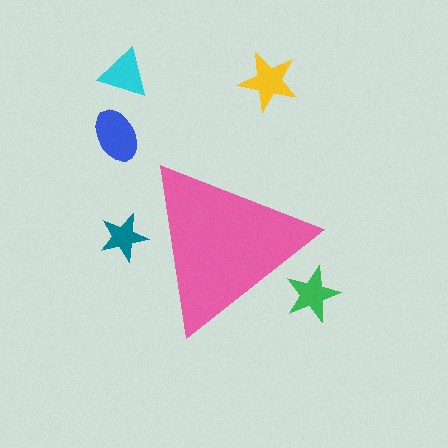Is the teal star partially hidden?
Yes, the teal star is partially hidden behind the pink triangle.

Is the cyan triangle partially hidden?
No, the cyan triangle is fully visible.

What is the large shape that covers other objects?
A pink triangle.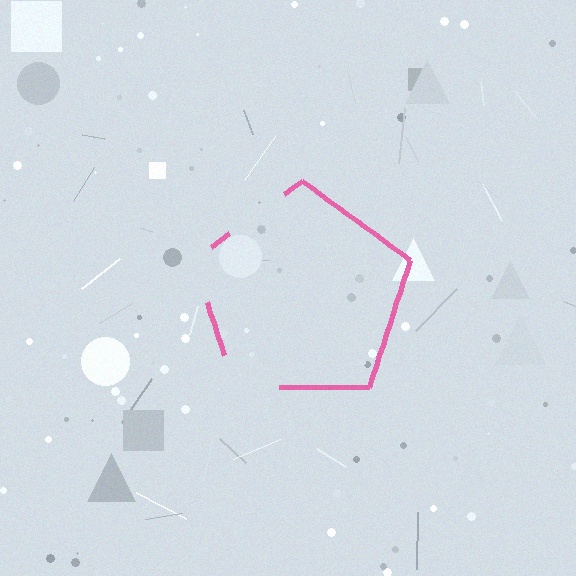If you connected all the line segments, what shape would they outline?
They would outline a pentagon.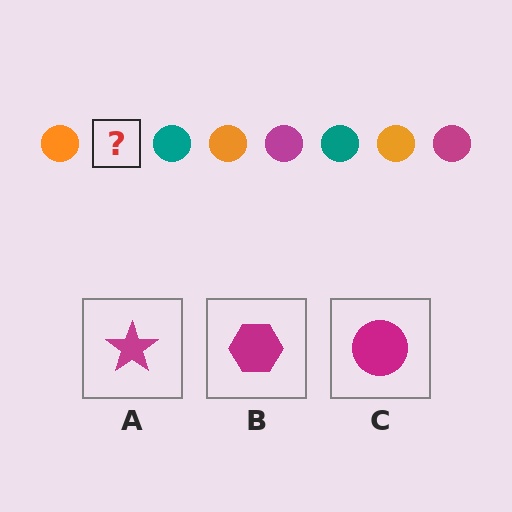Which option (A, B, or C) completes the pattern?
C.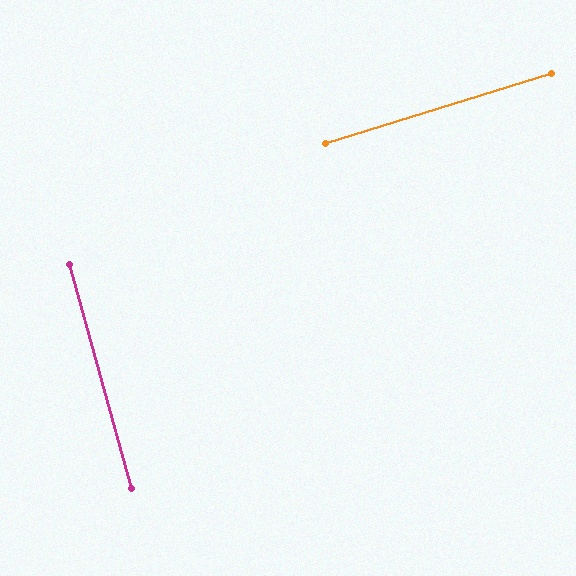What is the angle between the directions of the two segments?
Approximately 88 degrees.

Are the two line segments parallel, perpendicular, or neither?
Perpendicular — they meet at approximately 88°.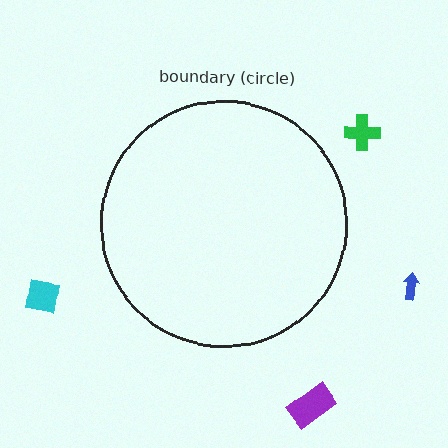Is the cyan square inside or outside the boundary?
Outside.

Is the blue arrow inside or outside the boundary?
Outside.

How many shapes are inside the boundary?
0 inside, 4 outside.